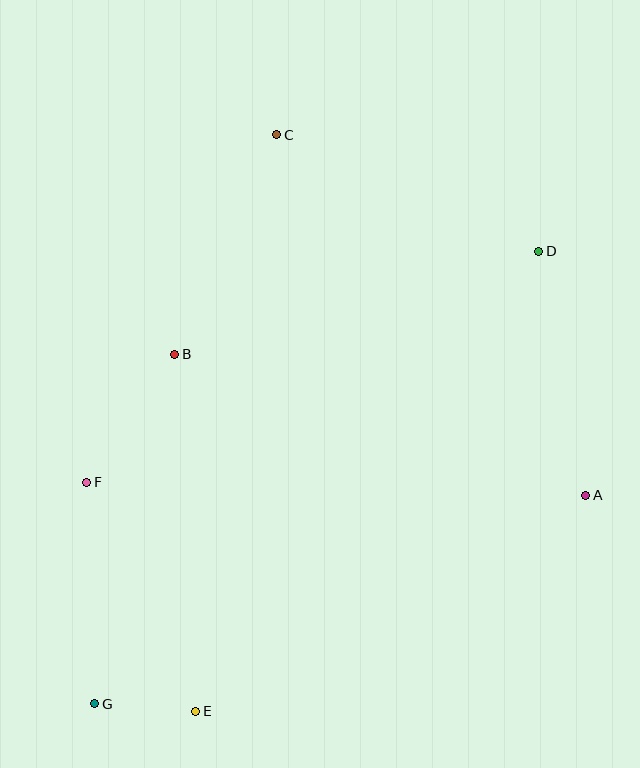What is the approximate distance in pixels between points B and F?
The distance between B and F is approximately 155 pixels.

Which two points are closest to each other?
Points E and G are closest to each other.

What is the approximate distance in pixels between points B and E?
The distance between B and E is approximately 358 pixels.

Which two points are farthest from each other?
Points D and G are farthest from each other.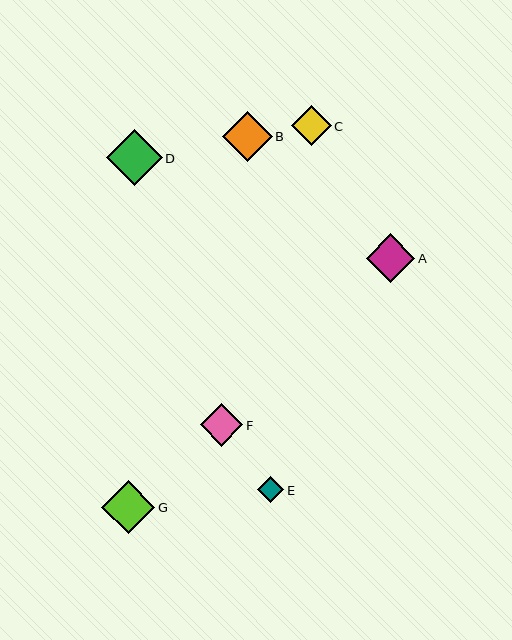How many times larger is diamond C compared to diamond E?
Diamond C is approximately 1.5 times the size of diamond E.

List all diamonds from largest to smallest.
From largest to smallest: D, G, B, A, F, C, E.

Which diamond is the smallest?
Diamond E is the smallest with a size of approximately 27 pixels.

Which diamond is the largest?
Diamond D is the largest with a size of approximately 56 pixels.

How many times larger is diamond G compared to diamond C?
Diamond G is approximately 1.3 times the size of diamond C.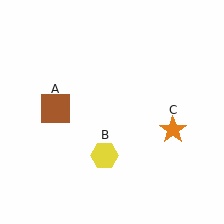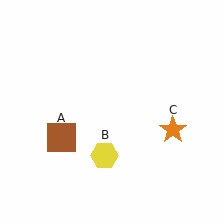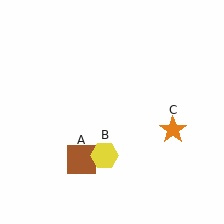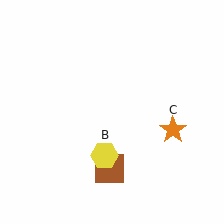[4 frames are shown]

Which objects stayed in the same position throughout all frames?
Yellow hexagon (object B) and orange star (object C) remained stationary.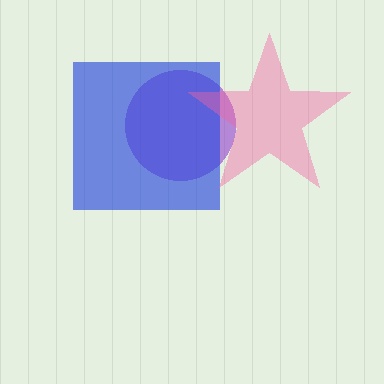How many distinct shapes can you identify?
There are 3 distinct shapes: a purple circle, a blue square, a pink star.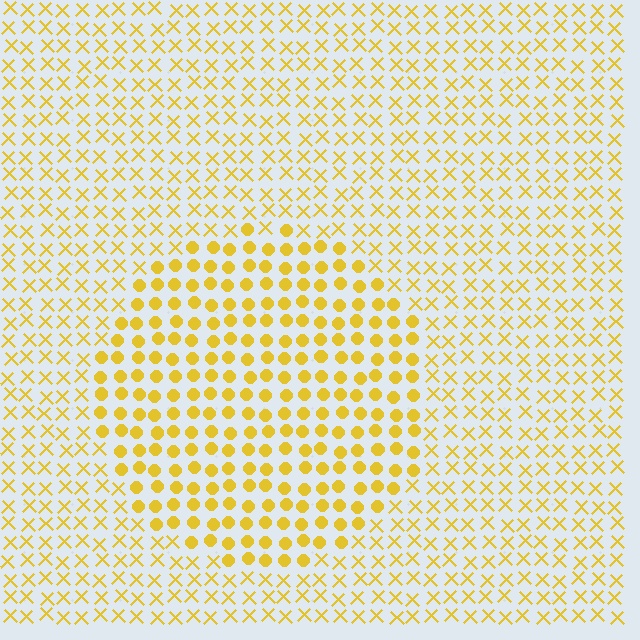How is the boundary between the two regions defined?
The boundary is defined by a change in element shape: circles inside vs. X marks outside. All elements share the same color and spacing.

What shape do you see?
I see a circle.